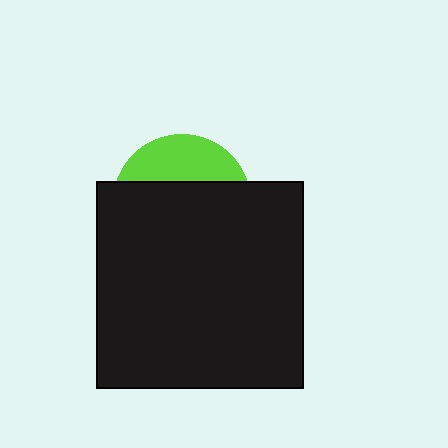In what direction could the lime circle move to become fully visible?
The lime circle could move up. That would shift it out from behind the black square entirely.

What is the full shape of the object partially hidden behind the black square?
The partially hidden object is a lime circle.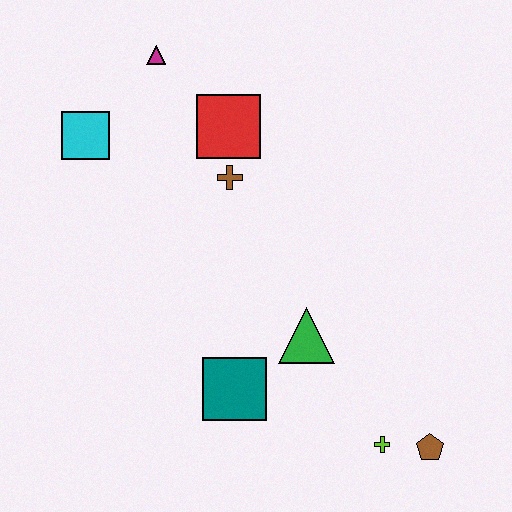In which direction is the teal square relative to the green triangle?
The teal square is to the left of the green triangle.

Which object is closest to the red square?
The brown cross is closest to the red square.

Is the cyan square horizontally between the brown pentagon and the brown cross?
No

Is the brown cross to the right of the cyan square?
Yes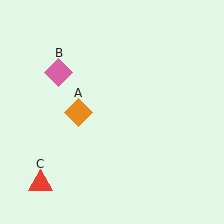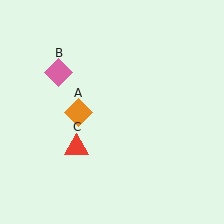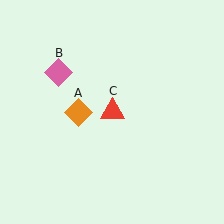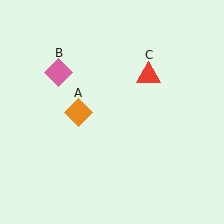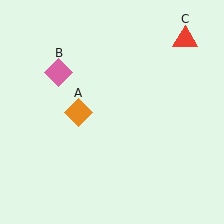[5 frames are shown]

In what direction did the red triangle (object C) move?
The red triangle (object C) moved up and to the right.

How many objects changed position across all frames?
1 object changed position: red triangle (object C).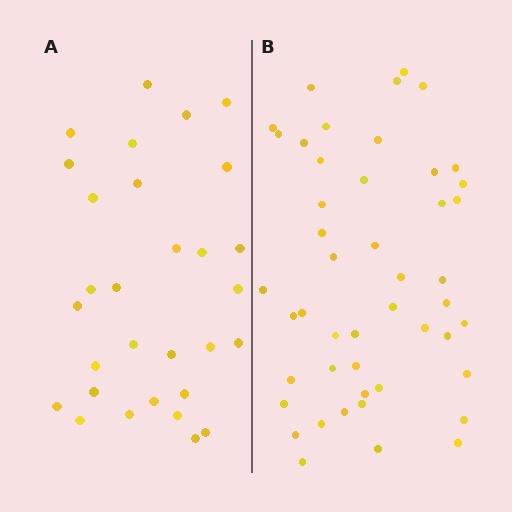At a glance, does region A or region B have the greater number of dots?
Region B (the right region) has more dots.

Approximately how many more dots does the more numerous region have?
Region B has approximately 15 more dots than region A.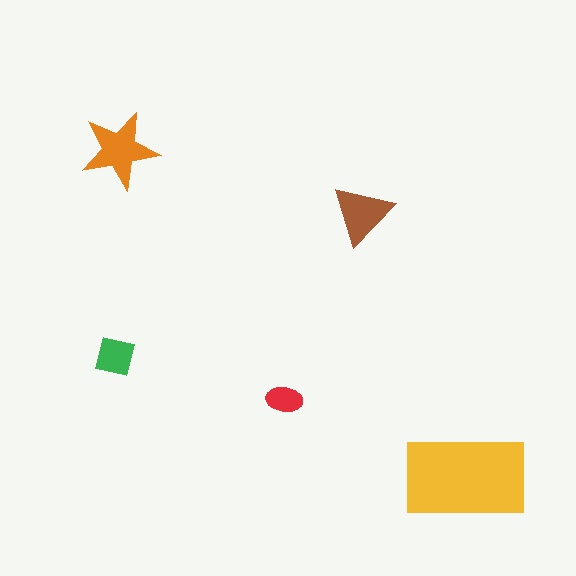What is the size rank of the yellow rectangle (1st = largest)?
1st.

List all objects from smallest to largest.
The red ellipse, the green square, the brown triangle, the orange star, the yellow rectangle.